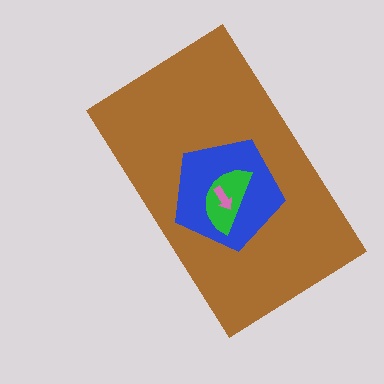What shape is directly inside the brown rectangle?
The blue pentagon.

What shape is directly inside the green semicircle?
The pink arrow.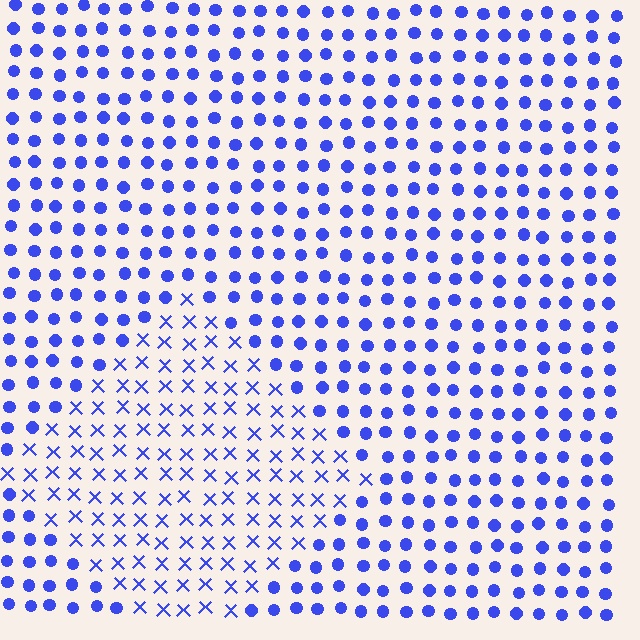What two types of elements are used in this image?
The image uses X marks inside the diamond region and circles outside it.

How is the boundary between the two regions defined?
The boundary is defined by a change in element shape: X marks inside vs. circles outside. All elements share the same color and spacing.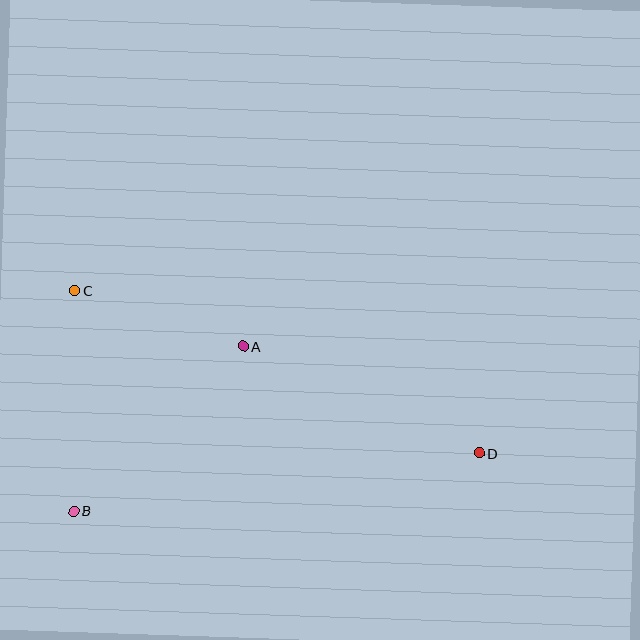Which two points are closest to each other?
Points A and C are closest to each other.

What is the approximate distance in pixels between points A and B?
The distance between A and B is approximately 237 pixels.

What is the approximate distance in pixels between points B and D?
The distance between B and D is approximately 409 pixels.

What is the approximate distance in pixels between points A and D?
The distance between A and D is approximately 259 pixels.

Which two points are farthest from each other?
Points C and D are farthest from each other.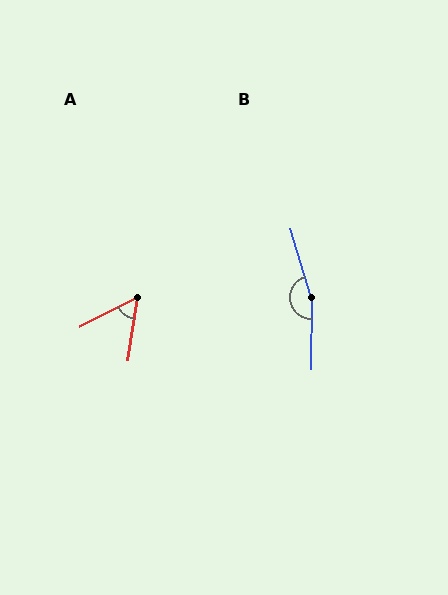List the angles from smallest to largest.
A (55°), B (163°).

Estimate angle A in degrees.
Approximately 55 degrees.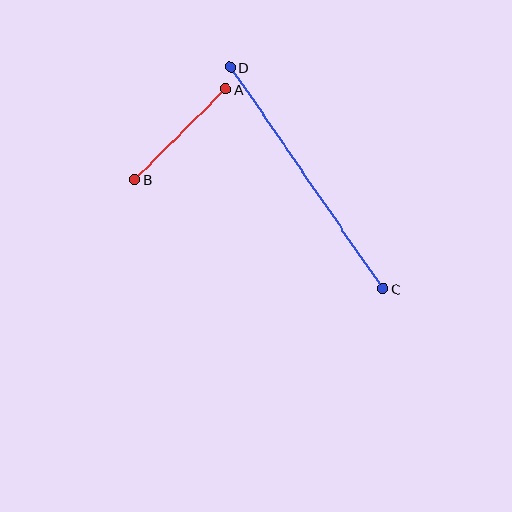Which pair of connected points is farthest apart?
Points C and D are farthest apart.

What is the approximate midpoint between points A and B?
The midpoint is at approximately (180, 134) pixels.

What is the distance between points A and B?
The distance is approximately 128 pixels.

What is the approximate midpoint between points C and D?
The midpoint is at approximately (307, 178) pixels.